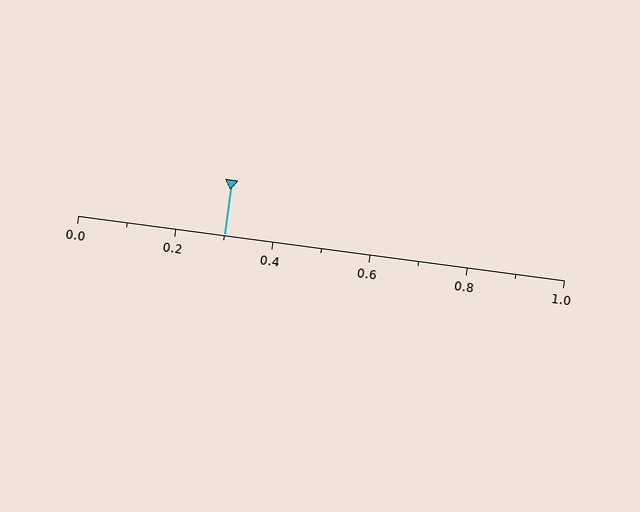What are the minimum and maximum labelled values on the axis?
The axis runs from 0.0 to 1.0.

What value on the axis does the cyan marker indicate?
The marker indicates approximately 0.3.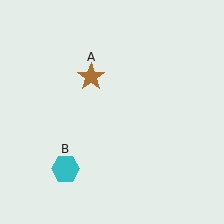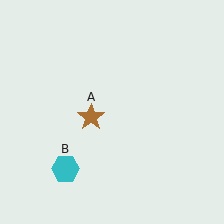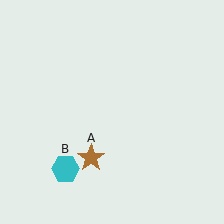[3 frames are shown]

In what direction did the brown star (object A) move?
The brown star (object A) moved down.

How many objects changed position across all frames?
1 object changed position: brown star (object A).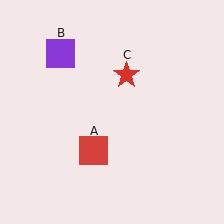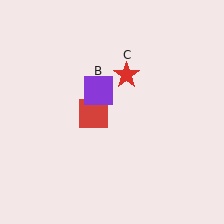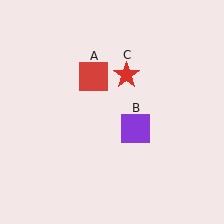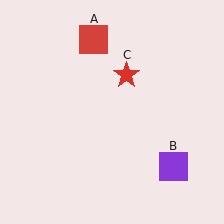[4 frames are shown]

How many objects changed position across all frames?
2 objects changed position: red square (object A), purple square (object B).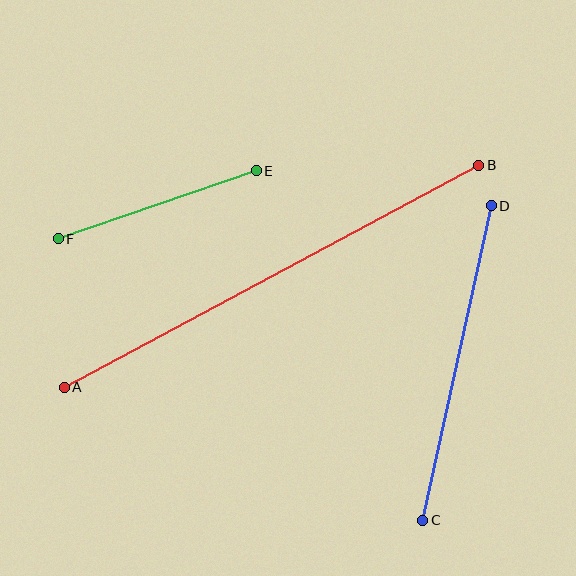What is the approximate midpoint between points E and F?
The midpoint is at approximately (157, 205) pixels.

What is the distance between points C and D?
The distance is approximately 322 pixels.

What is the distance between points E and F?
The distance is approximately 210 pixels.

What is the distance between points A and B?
The distance is approximately 471 pixels.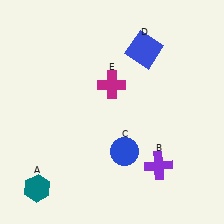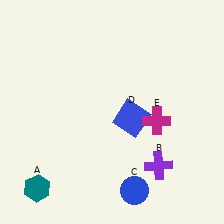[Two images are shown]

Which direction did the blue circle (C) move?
The blue circle (C) moved down.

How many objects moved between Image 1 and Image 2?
3 objects moved between the two images.